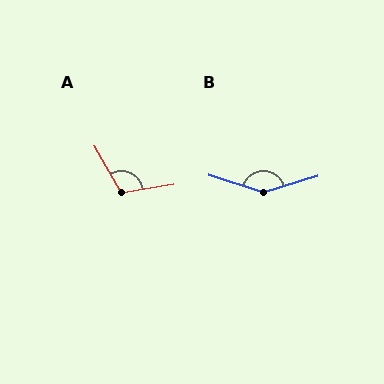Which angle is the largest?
B, at approximately 145 degrees.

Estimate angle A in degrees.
Approximately 110 degrees.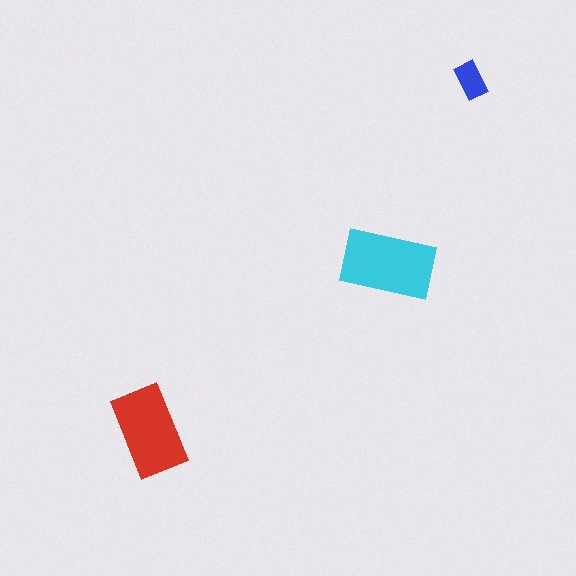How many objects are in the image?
There are 3 objects in the image.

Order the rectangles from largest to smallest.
the cyan one, the red one, the blue one.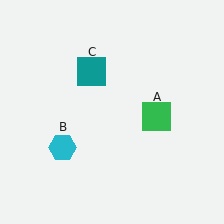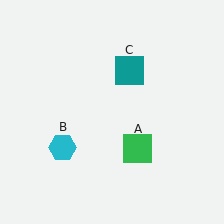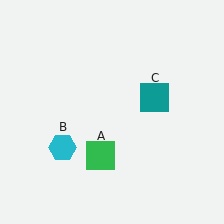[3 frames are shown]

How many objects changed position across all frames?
2 objects changed position: green square (object A), teal square (object C).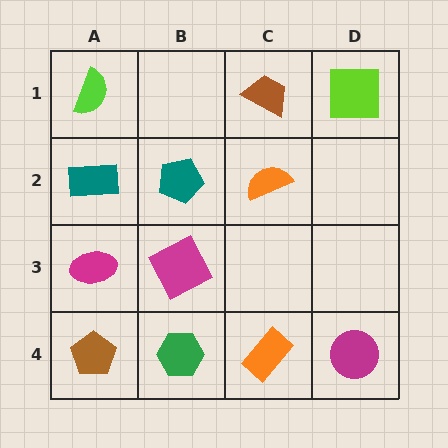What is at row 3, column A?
A magenta ellipse.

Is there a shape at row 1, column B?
No, that cell is empty.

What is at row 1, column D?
A lime square.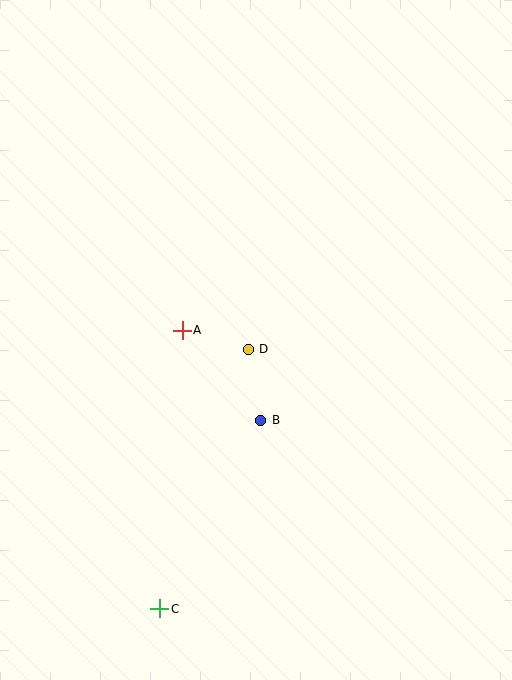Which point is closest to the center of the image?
Point D at (248, 349) is closest to the center.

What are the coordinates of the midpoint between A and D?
The midpoint between A and D is at (215, 340).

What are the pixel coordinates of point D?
Point D is at (248, 349).